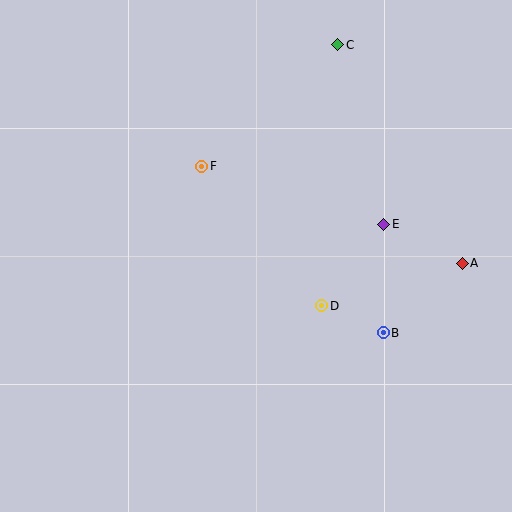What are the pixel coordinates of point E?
Point E is at (384, 224).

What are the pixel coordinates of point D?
Point D is at (322, 306).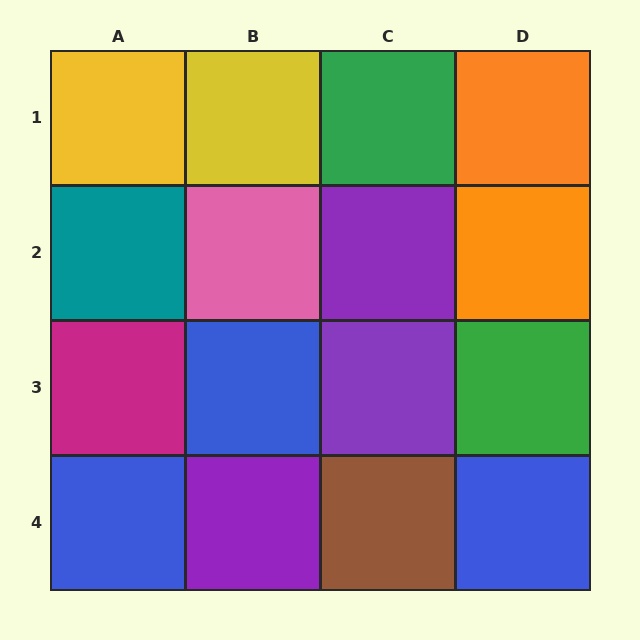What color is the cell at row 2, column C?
Purple.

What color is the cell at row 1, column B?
Yellow.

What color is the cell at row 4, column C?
Brown.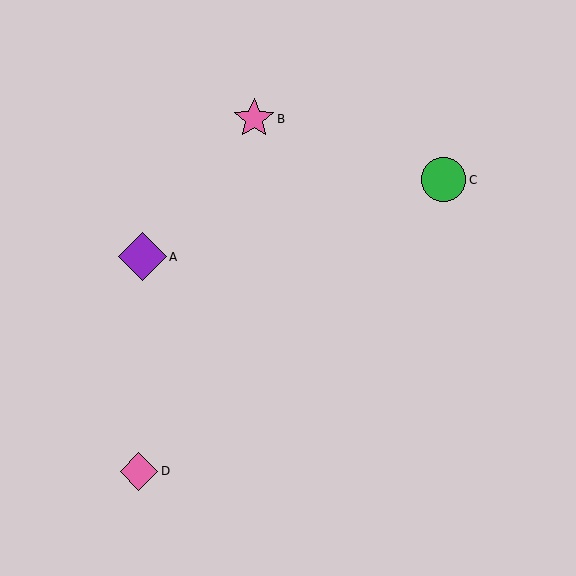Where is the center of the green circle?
The center of the green circle is at (444, 180).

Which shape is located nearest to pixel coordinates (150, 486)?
The pink diamond (labeled D) at (139, 471) is nearest to that location.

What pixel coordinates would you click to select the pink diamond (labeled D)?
Click at (139, 471) to select the pink diamond D.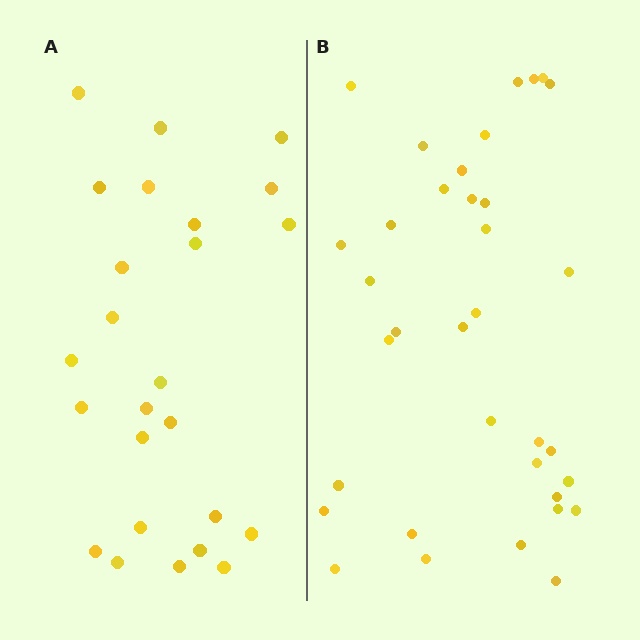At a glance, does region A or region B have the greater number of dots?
Region B (the right region) has more dots.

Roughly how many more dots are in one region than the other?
Region B has roughly 10 or so more dots than region A.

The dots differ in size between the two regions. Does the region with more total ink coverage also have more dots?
No. Region A has more total ink coverage because its dots are larger, but region B actually contains more individual dots. Total area can be misleading — the number of items is what matters here.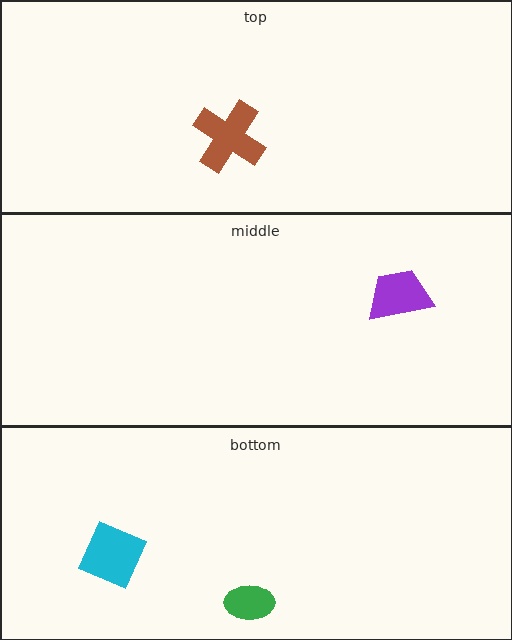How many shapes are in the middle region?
1.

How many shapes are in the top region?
1.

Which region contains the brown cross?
The top region.